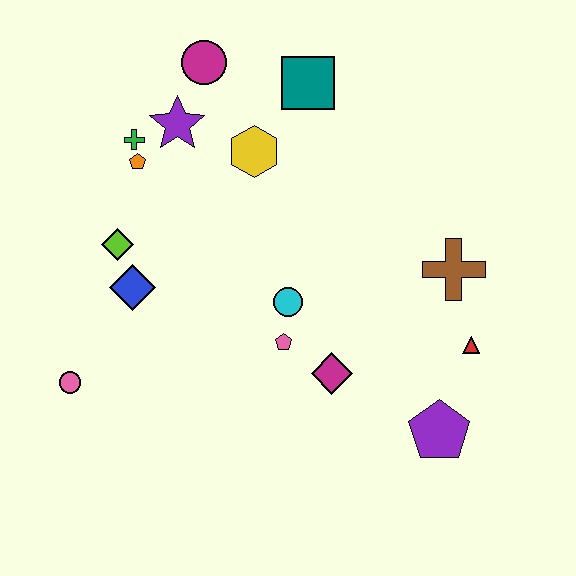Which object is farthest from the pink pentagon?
The magenta circle is farthest from the pink pentagon.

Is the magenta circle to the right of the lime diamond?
Yes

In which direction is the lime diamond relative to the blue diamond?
The lime diamond is above the blue diamond.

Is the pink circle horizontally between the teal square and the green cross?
No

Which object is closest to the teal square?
The yellow hexagon is closest to the teal square.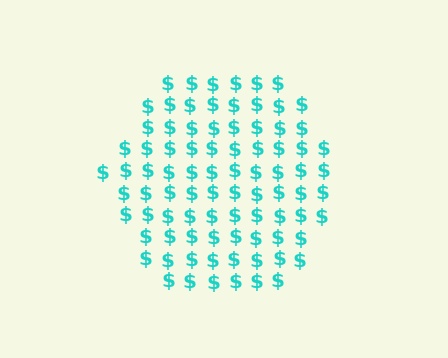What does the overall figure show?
The overall figure shows a hexagon.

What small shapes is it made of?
It is made of small dollar signs.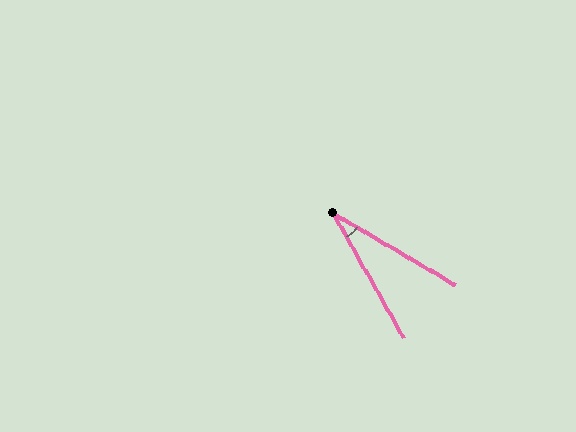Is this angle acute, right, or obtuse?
It is acute.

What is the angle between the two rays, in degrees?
Approximately 30 degrees.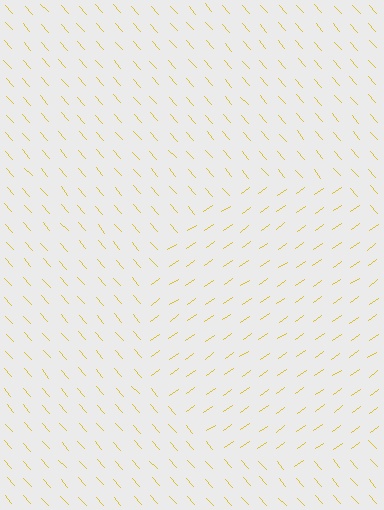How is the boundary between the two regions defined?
The boundary is defined purely by a change in line orientation (approximately 83 degrees difference). All lines are the same color and thickness.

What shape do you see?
I see a circle.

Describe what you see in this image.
The image is filled with small yellow line segments. A circle region in the image has lines oriented differently from the surrounding lines, creating a visible texture boundary.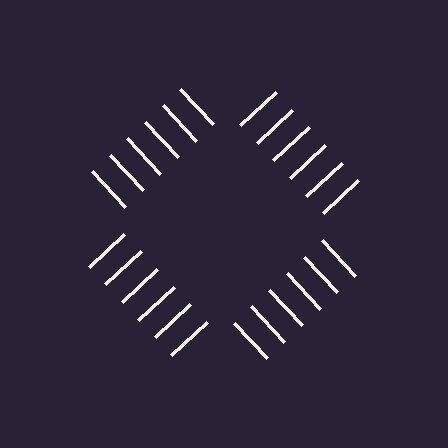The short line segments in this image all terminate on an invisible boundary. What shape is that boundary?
An illusory square — the line segments terminate on its edges but no continuous stroke is drawn.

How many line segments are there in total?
24 — 6 along each of the 4 edges.